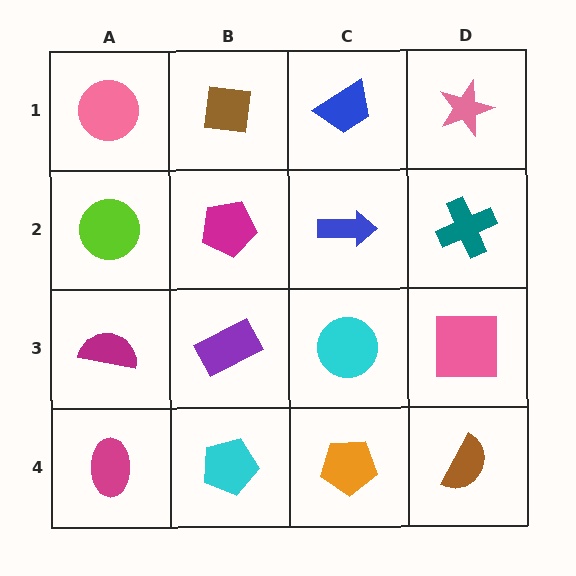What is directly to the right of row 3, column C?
A pink square.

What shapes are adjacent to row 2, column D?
A pink star (row 1, column D), a pink square (row 3, column D), a blue arrow (row 2, column C).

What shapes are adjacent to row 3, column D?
A teal cross (row 2, column D), a brown semicircle (row 4, column D), a cyan circle (row 3, column C).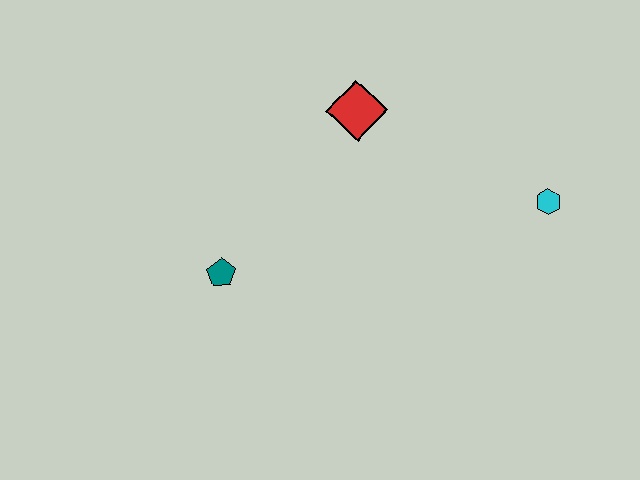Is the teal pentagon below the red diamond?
Yes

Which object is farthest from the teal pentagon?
The cyan hexagon is farthest from the teal pentagon.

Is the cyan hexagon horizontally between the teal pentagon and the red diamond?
No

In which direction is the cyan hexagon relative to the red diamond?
The cyan hexagon is to the right of the red diamond.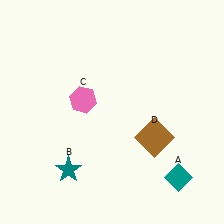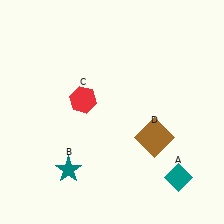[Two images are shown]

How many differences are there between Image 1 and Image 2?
There is 1 difference between the two images.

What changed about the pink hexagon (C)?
In Image 1, C is pink. In Image 2, it changed to red.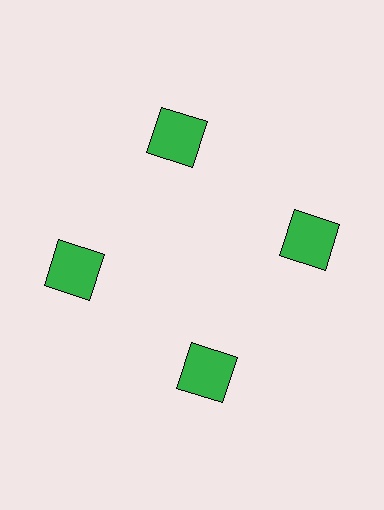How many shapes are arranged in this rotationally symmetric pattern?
There are 4 shapes, arranged in 4 groups of 1.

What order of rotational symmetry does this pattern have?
This pattern has 4-fold rotational symmetry.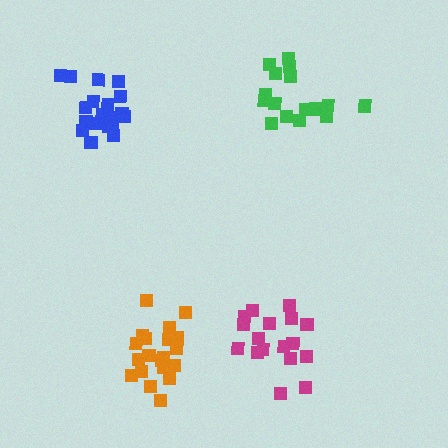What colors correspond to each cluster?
The clusters are colored: magenta, green, orange, blue.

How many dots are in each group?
Group 1: 17 dots, Group 2: 17 dots, Group 3: 20 dots, Group 4: 20 dots (74 total).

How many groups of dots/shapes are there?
There are 4 groups.